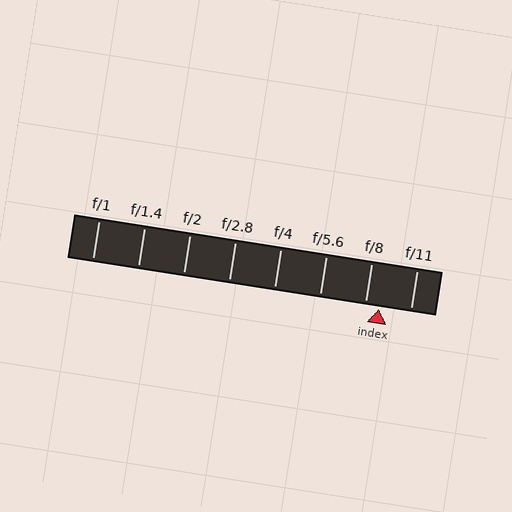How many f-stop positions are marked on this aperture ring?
There are 8 f-stop positions marked.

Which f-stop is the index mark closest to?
The index mark is closest to f/8.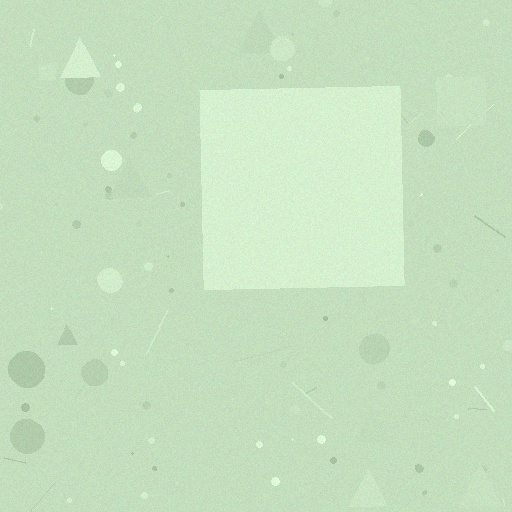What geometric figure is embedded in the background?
A square is embedded in the background.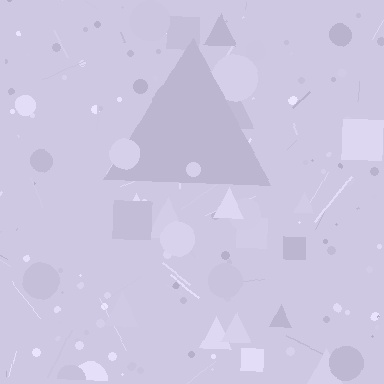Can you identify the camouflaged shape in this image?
The camouflaged shape is a triangle.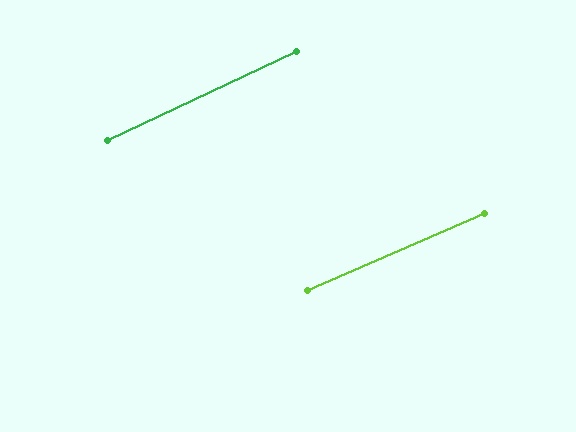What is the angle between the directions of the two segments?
Approximately 2 degrees.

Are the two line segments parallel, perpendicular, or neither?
Parallel — their directions differ by only 1.6°.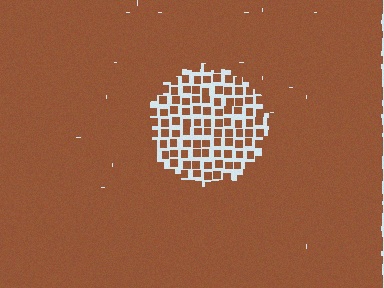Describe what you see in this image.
The image contains small brown elements arranged at two different densities. A circle-shaped region is visible where the elements are less densely packed than the surrounding area.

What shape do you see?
I see a circle.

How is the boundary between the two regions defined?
The boundary is defined by a change in element density (approximately 2.9x ratio). All elements are the same color, size, and shape.